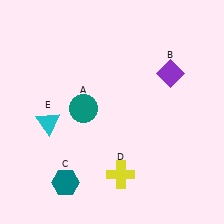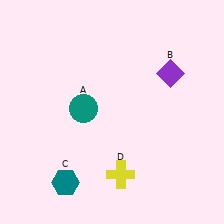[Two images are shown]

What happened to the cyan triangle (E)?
The cyan triangle (E) was removed in Image 2. It was in the bottom-left area of Image 1.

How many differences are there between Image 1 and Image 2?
There is 1 difference between the two images.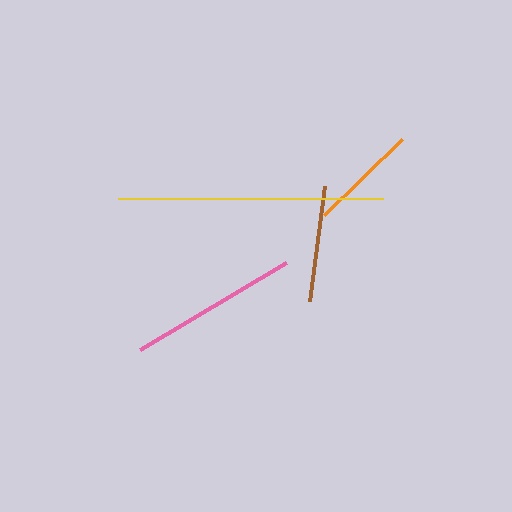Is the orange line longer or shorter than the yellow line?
The yellow line is longer than the orange line.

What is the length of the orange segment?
The orange segment is approximately 109 pixels long.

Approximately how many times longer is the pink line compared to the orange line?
The pink line is approximately 1.6 times the length of the orange line.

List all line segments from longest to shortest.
From longest to shortest: yellow, pink, brown, orange.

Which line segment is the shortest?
The orange line is the shortest at approximately 109 pixels.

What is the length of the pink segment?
The pink segment is approximately 171 pixels long.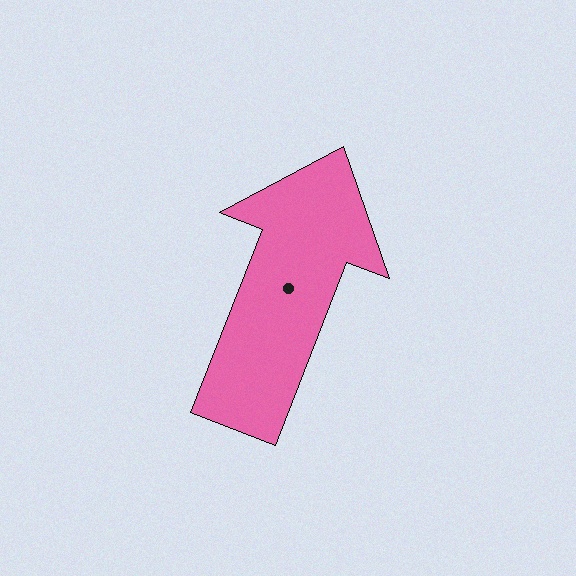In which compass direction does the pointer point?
North.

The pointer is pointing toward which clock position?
Roughly 1 o'clock.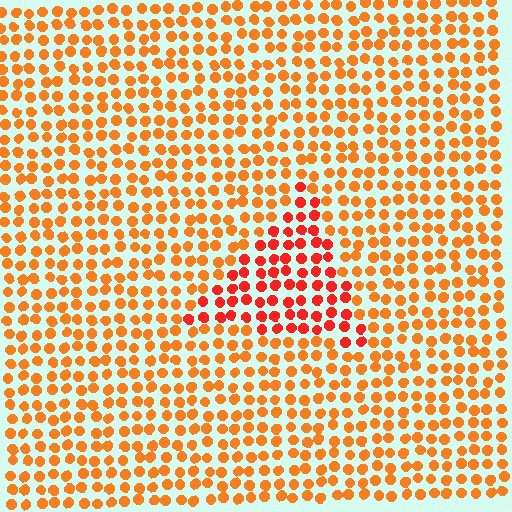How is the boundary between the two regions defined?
The boundary is defined purely by a slight shift in hue (about 27 degrees). Spacing, size, and orientation are identical on both sides.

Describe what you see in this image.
The image is filled with small orange elements in a uniform arrangement. A triangle-shaped region is visible where the elements are tinted to a slightly different hue, forming a subtle color boundary.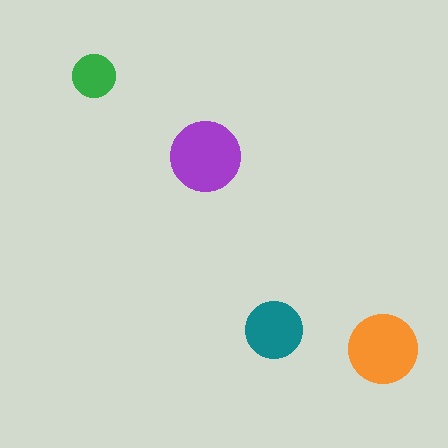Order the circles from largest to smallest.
the purple one, the orange one, the teal one, the green one.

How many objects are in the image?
There are 4 objects in the image.